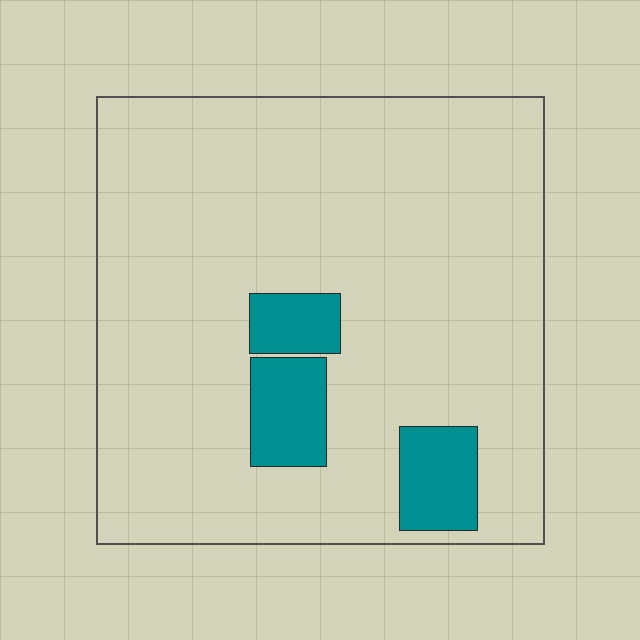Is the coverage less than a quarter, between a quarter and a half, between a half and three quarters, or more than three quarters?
Less than a quarter.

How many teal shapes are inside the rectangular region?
3.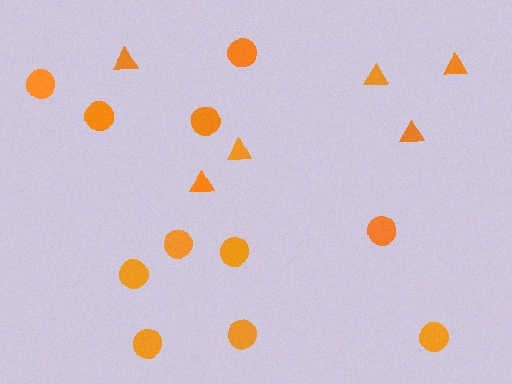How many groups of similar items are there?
There are 2 groups: one group of triangles (6) and one group of circles (11).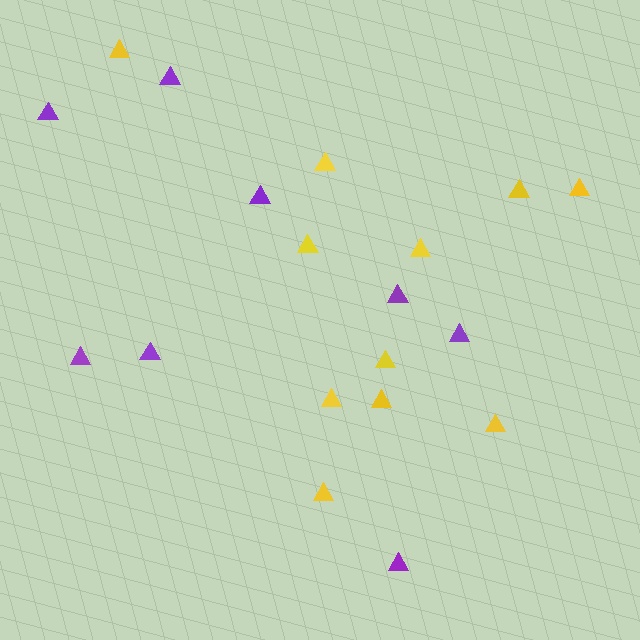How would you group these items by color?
There are 2 groups: one group of yellow triangles (11) and one group of purple triangles (8).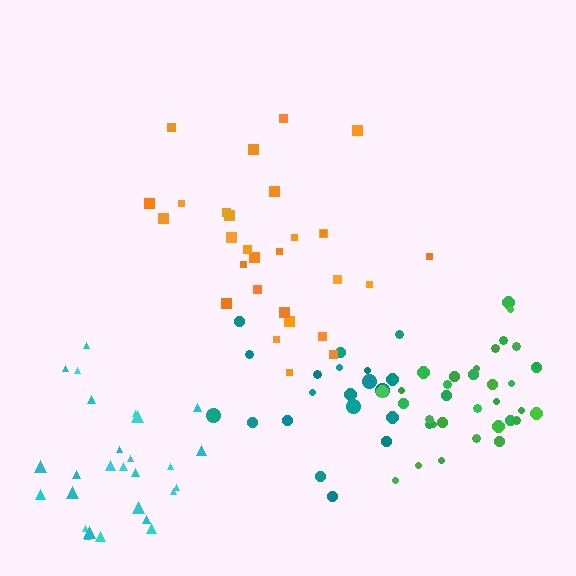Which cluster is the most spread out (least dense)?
Teal.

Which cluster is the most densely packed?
Green.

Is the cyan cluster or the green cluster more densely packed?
Green.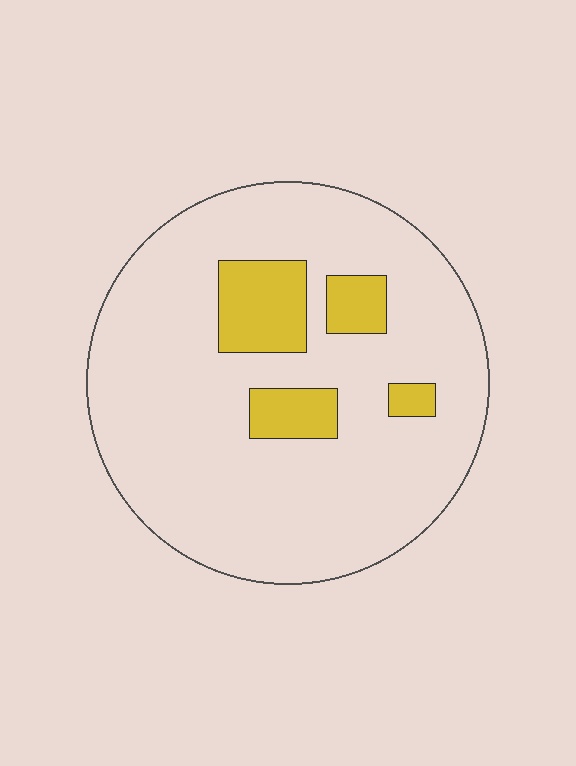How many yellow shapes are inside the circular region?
4.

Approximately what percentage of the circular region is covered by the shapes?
Approximately 15%.